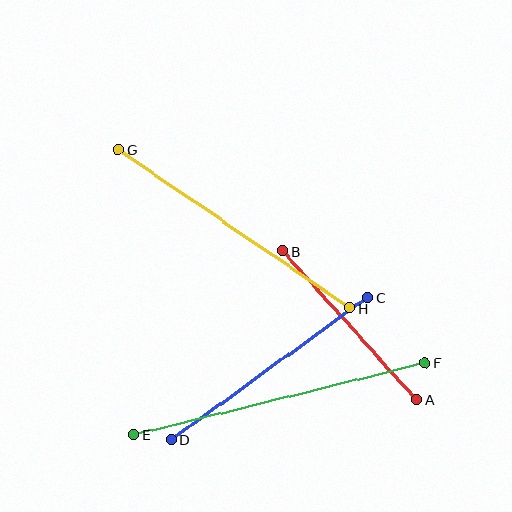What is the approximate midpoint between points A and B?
The midpoint is at approximately (350, 326) pixels.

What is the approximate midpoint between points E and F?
The midpoint is at approximately (280, 399) pixels.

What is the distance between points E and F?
The distance is approximately 300 pixels.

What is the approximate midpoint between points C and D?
The midpoint is at approximately (270, 369) pixels.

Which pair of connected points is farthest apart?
Points E and F are farthest apart.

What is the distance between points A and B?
The distance is approximately 200 pixels.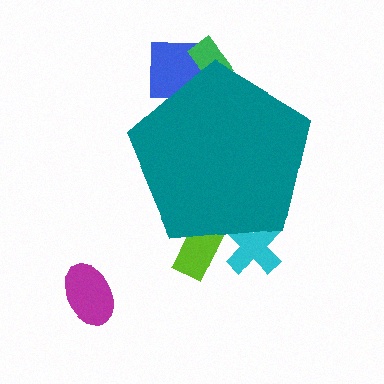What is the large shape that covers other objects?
A teal pentagon.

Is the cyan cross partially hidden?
Yes, the cyan cross is partially hidden behind the teal pentagon.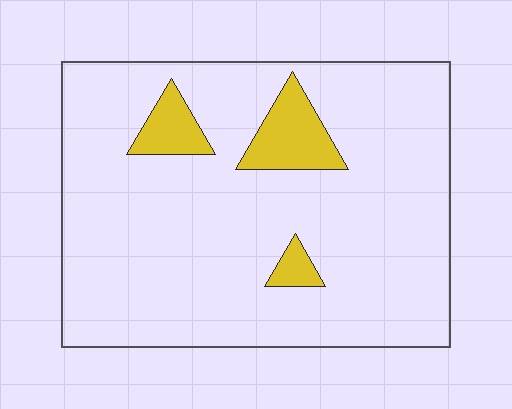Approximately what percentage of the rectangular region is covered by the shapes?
Approximately 10%.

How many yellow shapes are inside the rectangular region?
3.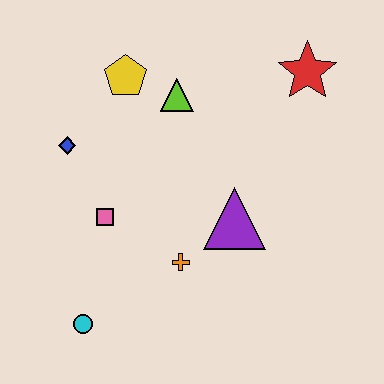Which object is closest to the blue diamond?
The pink square is closest to the blue diamond.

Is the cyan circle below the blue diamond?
Yes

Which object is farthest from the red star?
The cyan circle is farthest from the red star.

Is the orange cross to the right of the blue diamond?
Yes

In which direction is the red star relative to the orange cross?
The red star is above the orange cross.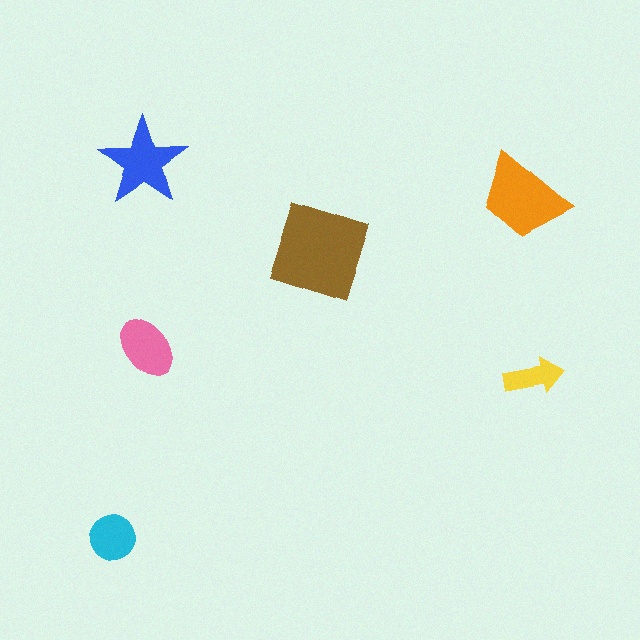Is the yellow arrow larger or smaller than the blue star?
Smaller.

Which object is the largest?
The brown square.